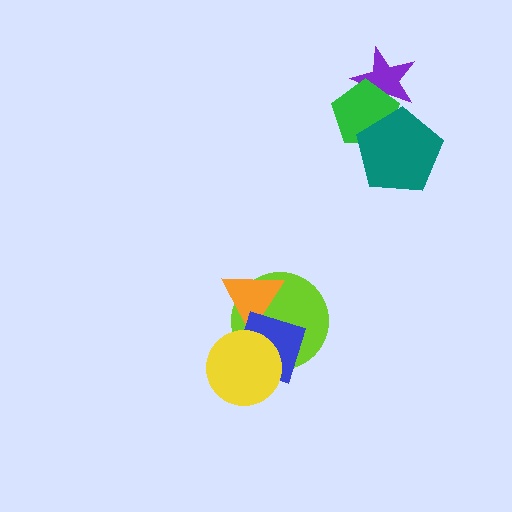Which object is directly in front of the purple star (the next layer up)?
The green pentagon is directly in front of the purple star.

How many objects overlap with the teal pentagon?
2 objects overlap with the teal pentagon.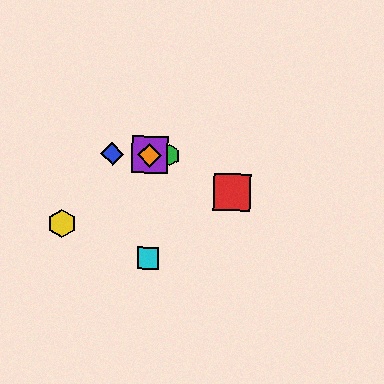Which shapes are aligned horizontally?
The blue diamond, the green hexagon, the purple square, the orange diamond are aligned horizontally.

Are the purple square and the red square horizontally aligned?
No, the purple square is at y≈155 and the red square is at y≈192.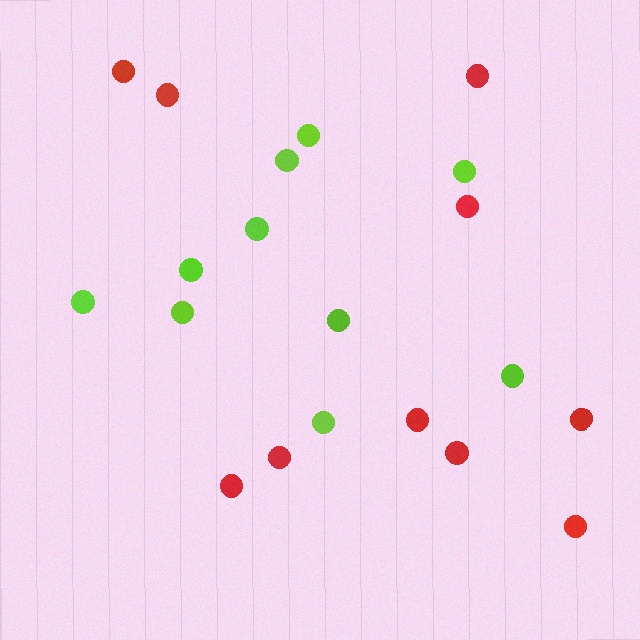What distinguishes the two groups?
There are 2 groups: one group of lime circles (10) and one group of red circles (10).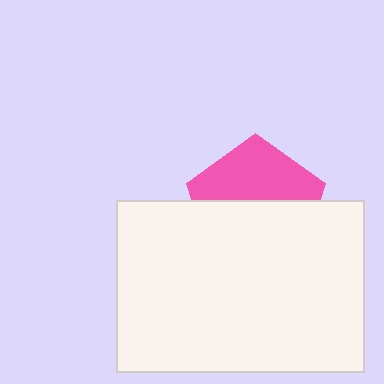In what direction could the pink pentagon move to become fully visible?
The pink pentagon could move up. That would shift it out from behind the white rectangle entirely.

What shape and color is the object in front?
The object in front is a white rectangle.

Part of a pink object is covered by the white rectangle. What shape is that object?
It is a pentagon.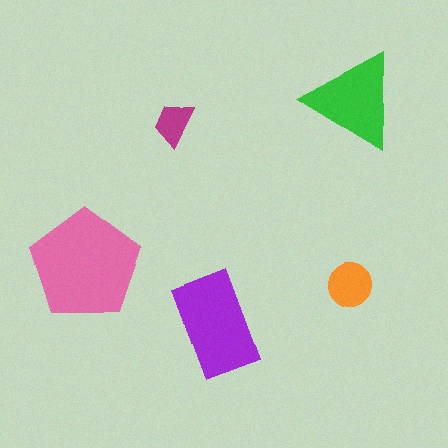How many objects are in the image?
There are 5 objects in the image.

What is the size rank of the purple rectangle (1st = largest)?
2nd.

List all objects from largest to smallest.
The pink pentagon, the purple rectangle, the green triangle, the orange circle, the magenta trapezoid.